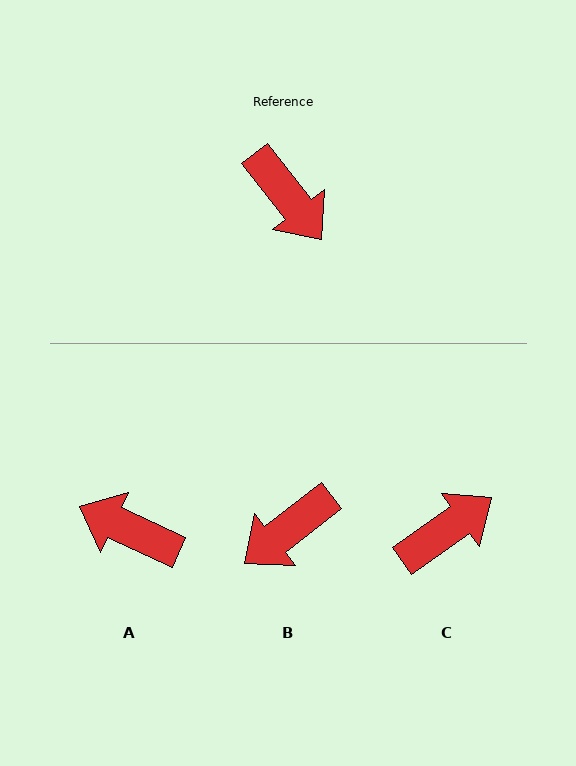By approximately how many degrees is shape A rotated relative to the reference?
Approximately 153 degrees clockwise.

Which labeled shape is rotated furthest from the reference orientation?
A, about 153 degrees away.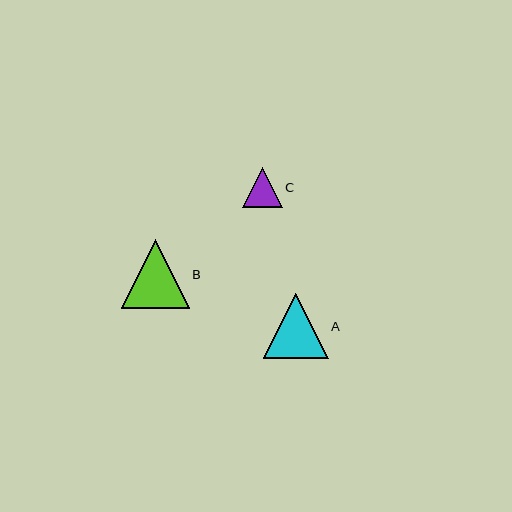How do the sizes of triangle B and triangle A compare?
Triangle B and triangle A are approximately the same size.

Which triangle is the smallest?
Triangle C is the smallest with a size of approximately 39 pixels.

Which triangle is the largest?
Triangle B is the largest with a size of approximately 68 pixels.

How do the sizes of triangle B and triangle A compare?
Triangle B and triangle A are approximately the same size.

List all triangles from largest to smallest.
From largest to smallest: B, A, C.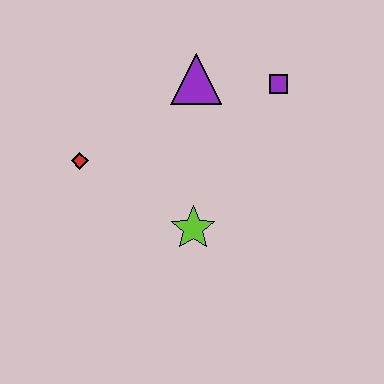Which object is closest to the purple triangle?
The purple square is closest to the purple triangle.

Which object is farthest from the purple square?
The red diamond is farthest from the purple square.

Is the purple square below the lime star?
No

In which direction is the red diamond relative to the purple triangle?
The red diamond is to the left of the purple triangle.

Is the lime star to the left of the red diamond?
No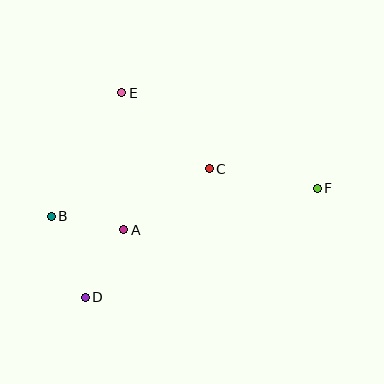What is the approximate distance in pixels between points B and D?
The distance between B and D is approximately 88 pixels.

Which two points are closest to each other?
Points A and B are closest to each other.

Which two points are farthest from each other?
Points B and F are farthest from each other.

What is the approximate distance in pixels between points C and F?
The distance between C and F is approximately 110 pixels.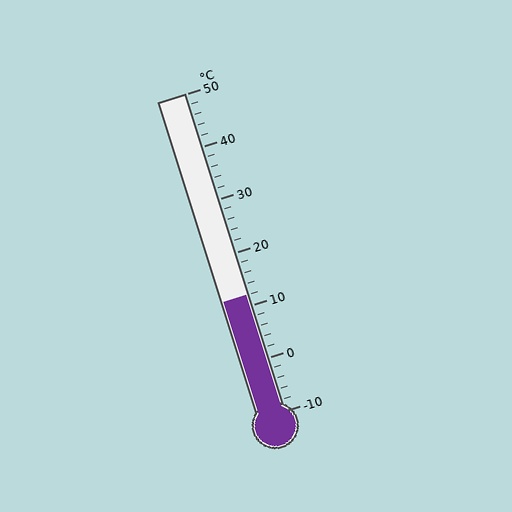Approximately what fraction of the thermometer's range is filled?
The thermometer is filled to approximately 35% of its range.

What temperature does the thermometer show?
The thermometer shows approximately 12°C.